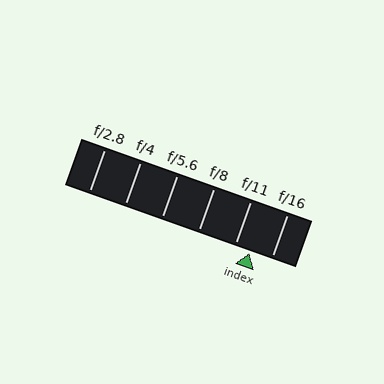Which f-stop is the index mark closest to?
The index mark is closest to f/11.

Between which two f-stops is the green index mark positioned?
The index mark is between f/11 and f/16.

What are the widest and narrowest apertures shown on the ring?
The widest aperture shown is f/2.8 and the narrowest is f/16.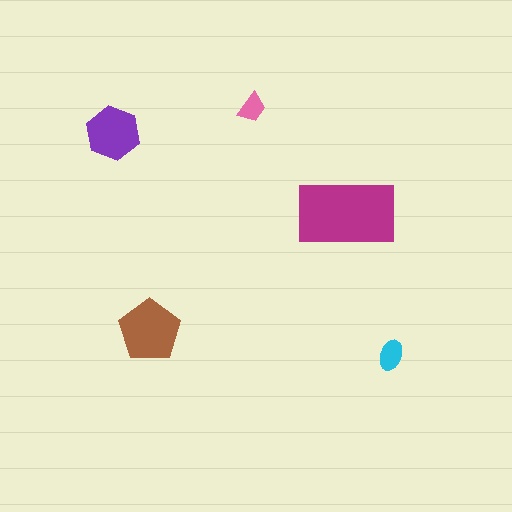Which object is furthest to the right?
The cyan ellipse is rightmost.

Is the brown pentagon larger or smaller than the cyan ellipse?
Larger.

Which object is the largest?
The magenta rectangle.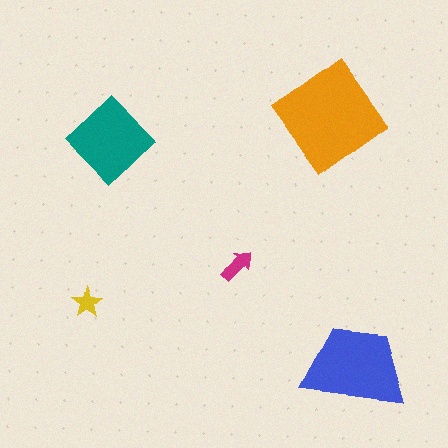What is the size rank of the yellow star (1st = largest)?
5th.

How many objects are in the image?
There are 5 objects in the image.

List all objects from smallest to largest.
The yellow star, the magenta arrow, the teal diamond, the blue trapezoid, the orange diamond.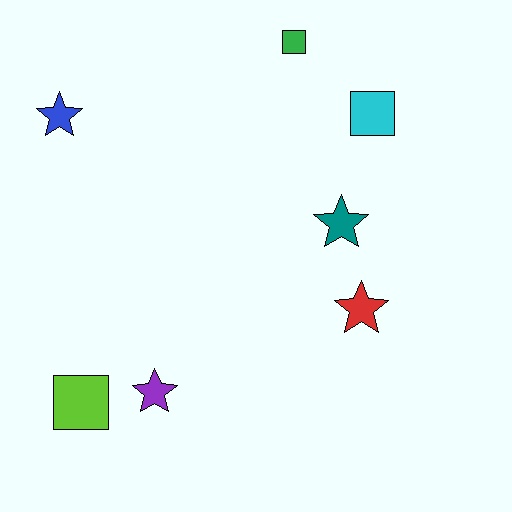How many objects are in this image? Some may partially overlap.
There are 7 objects.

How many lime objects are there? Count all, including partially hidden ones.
There is 1 lime object.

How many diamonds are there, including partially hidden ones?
There are no diamonds.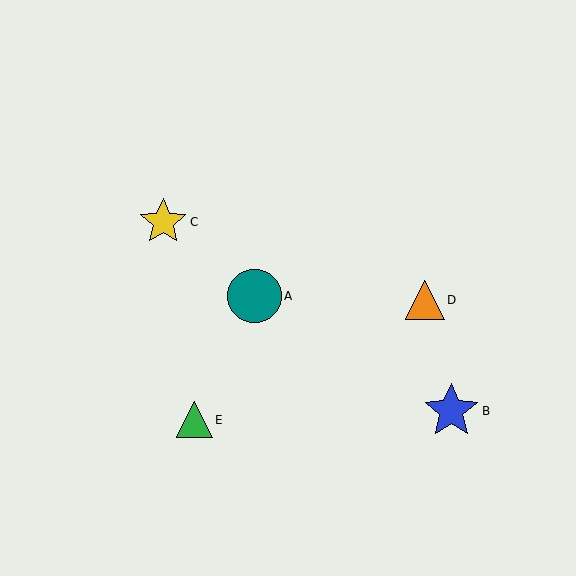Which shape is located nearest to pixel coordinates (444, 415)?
The blue star (labeled B) at (451, 411) is nearest to that location.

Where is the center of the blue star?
The center of the blue star is at (451, 411).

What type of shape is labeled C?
Shape C is a yellow star.